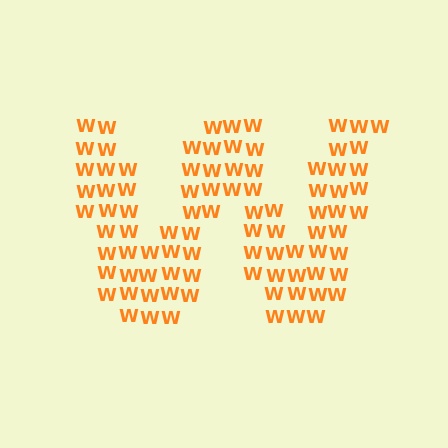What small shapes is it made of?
It is made of small letter W's.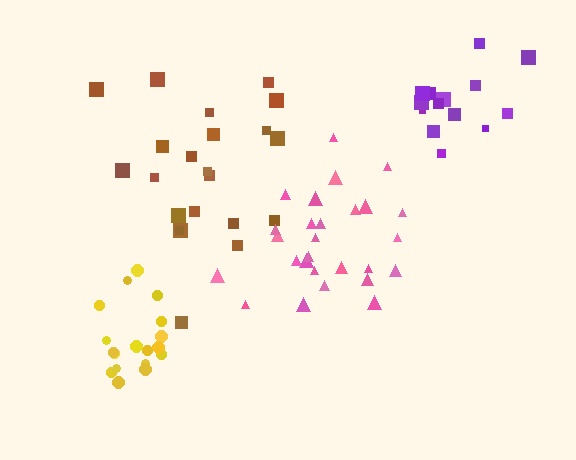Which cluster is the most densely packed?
Yellow.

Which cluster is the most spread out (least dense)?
Brown.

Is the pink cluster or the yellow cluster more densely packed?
Yellow.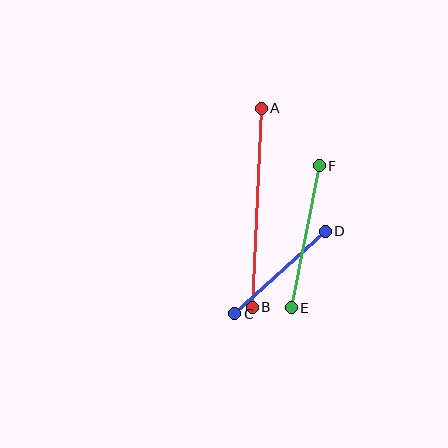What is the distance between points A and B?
The distance is approximately 199 pixels.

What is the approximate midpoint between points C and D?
The midpoint is at approximately (280, 273) pixels.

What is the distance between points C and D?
The distance is approximately 122 pixels.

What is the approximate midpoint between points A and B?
The midpoint is at approximately (257, 208) pixels.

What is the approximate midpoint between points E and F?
The midpoint is at approximately (305, 237) pixels.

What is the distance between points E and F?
The distance is approximately 145 pixels.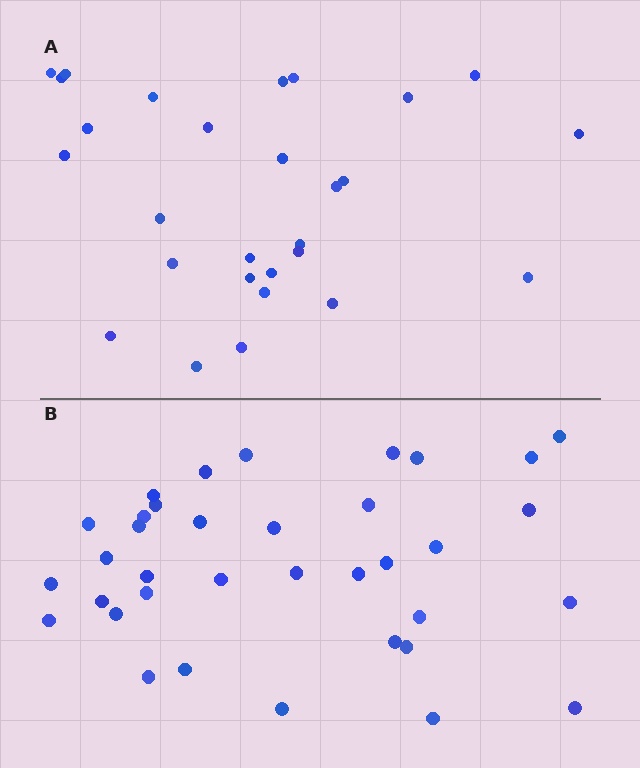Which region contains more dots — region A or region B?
Region B (the bottom region) has more dots.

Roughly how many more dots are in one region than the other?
Region B has roughly 8 or so more dots than region A.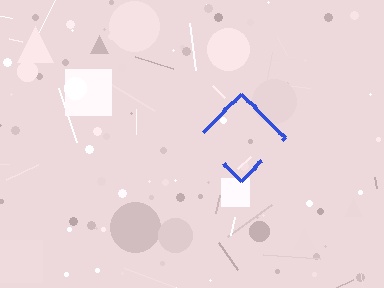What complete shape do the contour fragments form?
The contour fragments form a diamond.